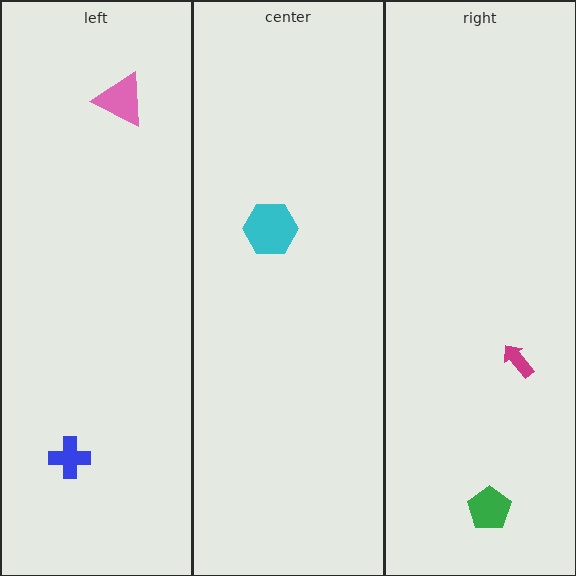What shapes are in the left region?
The blue cross, the pink triangle.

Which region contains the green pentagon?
The right region.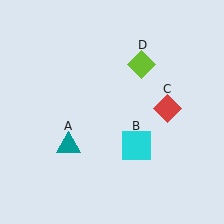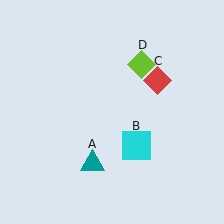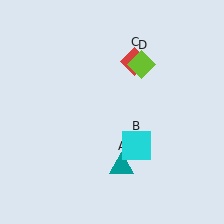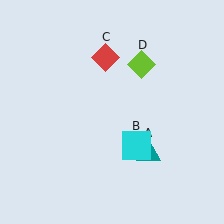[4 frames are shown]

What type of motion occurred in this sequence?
The teal triangle (object A), red diamond (object C) rotated counterclockwise around the center of the scene.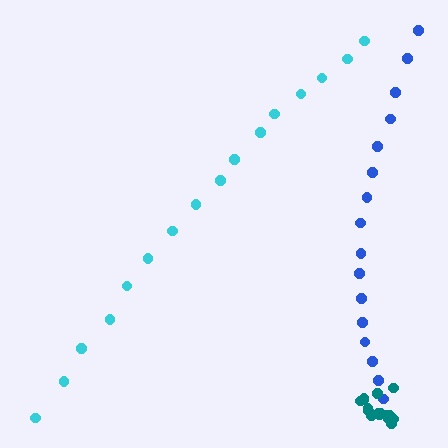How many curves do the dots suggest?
There are 3 distinct paths.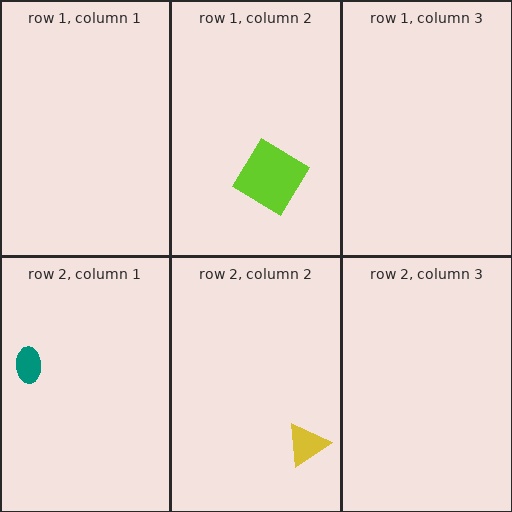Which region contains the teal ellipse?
The row 2, column 1 region.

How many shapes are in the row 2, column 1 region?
1.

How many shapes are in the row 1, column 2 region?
1.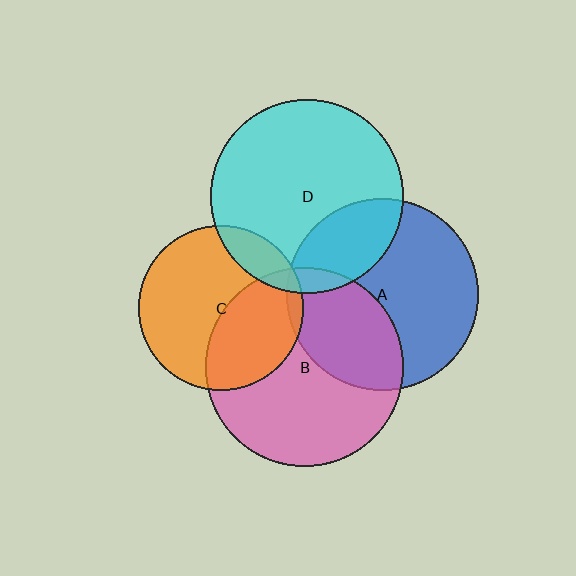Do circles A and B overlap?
Yes.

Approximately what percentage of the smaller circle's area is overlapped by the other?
Approximately 35%.